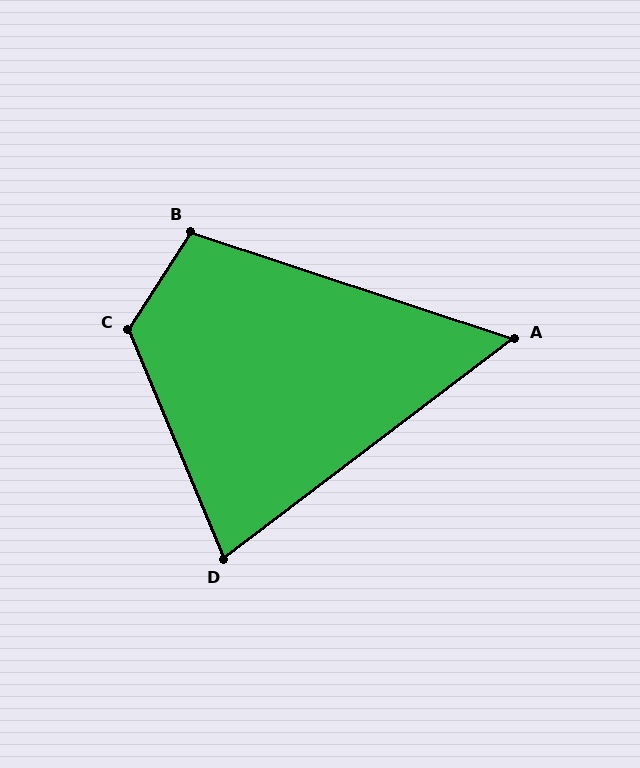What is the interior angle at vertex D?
Approximately 75 degrees (acute).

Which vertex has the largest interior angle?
C, at approximately 125 degrees.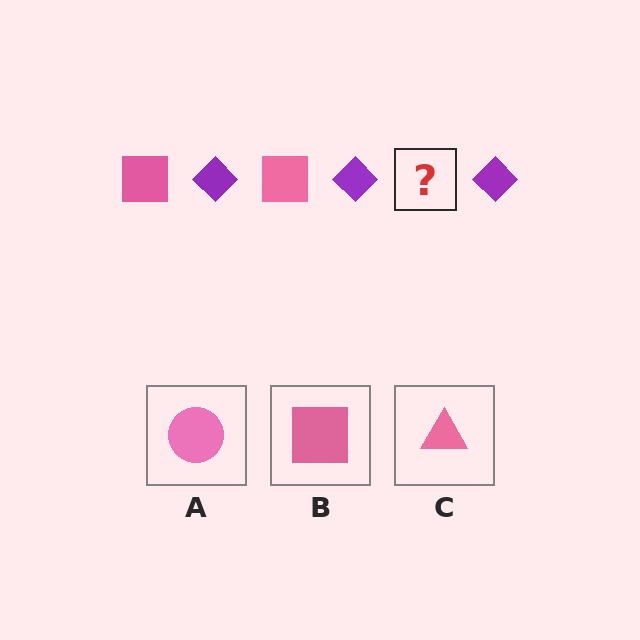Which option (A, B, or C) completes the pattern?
B.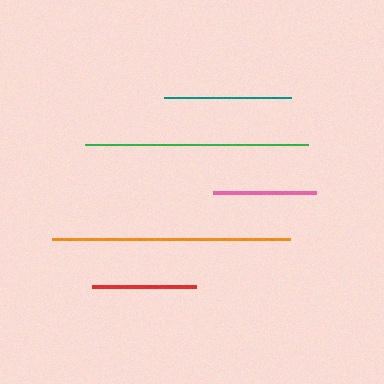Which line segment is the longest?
The orange line is the longest at approximately 238 pixels.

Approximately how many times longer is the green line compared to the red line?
The green line is approximately 2.1 times the length of the red line.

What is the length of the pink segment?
The pink segment is approximately 102 pixels long.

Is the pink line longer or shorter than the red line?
The red line is longer than the pink line.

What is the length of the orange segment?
The orange segment is approximately 238 pixels long.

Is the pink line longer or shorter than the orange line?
The orange line is longer than the pink line.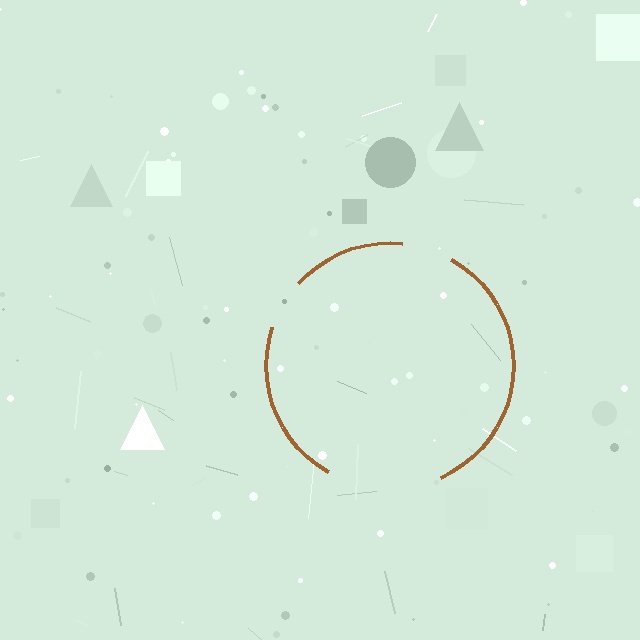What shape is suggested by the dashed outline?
The dashed outline suggests a circle.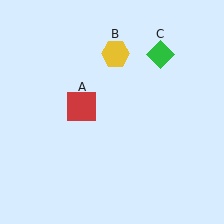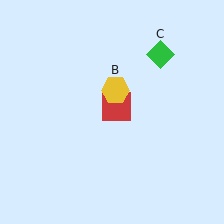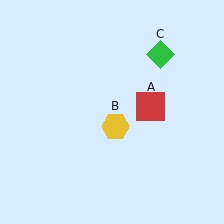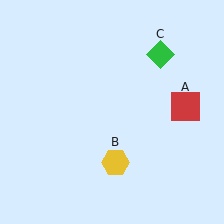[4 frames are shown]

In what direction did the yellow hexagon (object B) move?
The yellow hexagon (object B) moved down.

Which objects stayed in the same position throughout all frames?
Green diamond (object C) remained stationary.